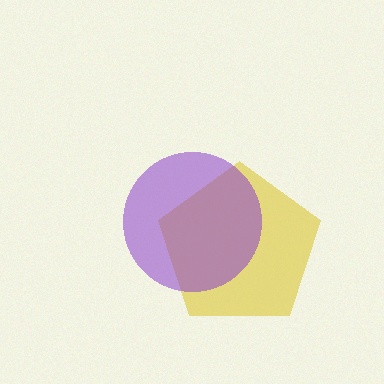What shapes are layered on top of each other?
The layered shapes are: a yellow pentagon, a purple circle.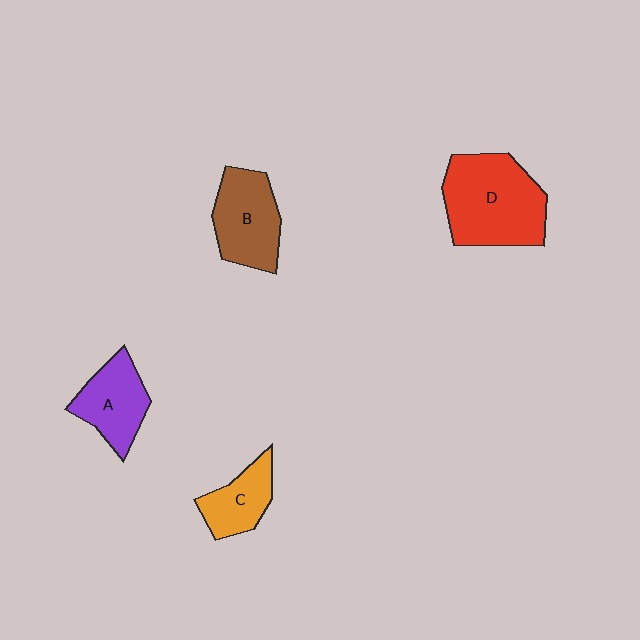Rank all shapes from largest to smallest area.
From largest to smallest: D (red), B (brown), A (purple), C (orange).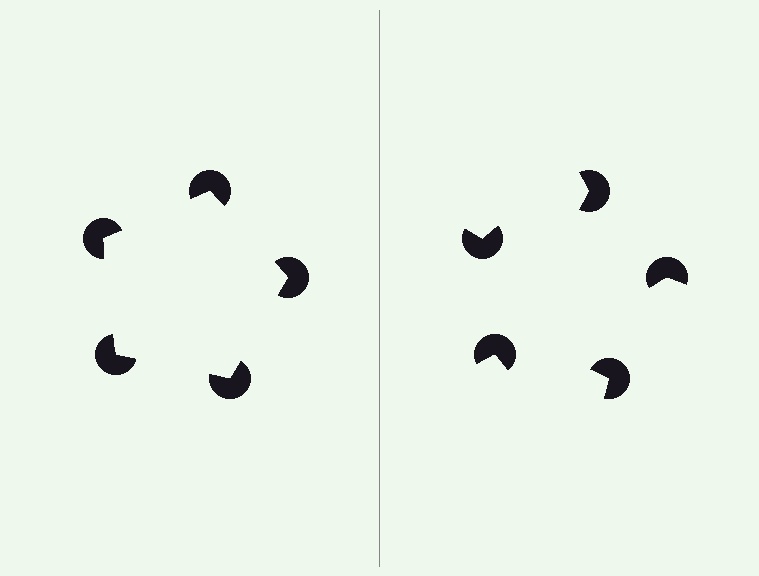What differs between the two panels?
The pac-man discs are positioned identically on both sides; only the wedge orientations differ. On the left they align to a pentagon; on the right they are misaligned.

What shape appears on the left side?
An illusory pentagon.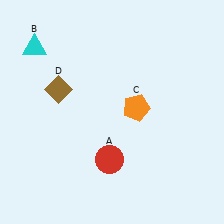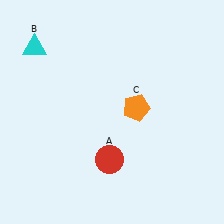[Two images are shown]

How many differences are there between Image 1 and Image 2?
There is 1 difference between the two images.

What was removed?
The brown diamond (D) was removed in Image 2.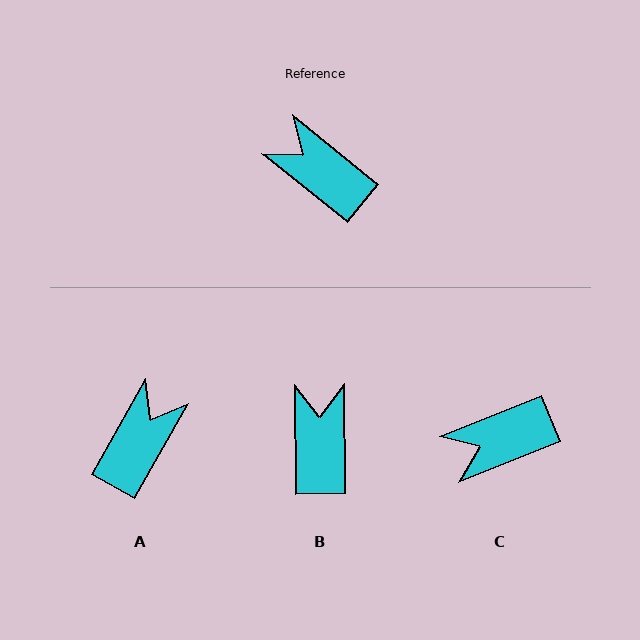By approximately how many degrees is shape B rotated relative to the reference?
Approximately 51 degrees clockwise.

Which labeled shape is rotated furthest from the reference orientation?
A, about 81 degrees away.